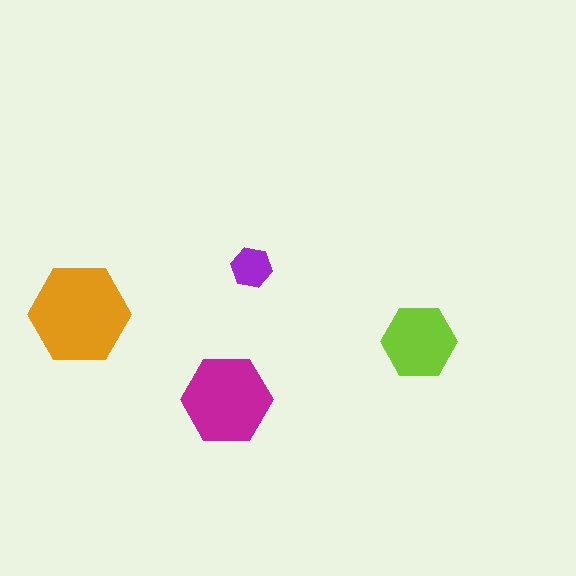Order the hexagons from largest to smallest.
the orange one, the magenta one, the lime one, the purple one.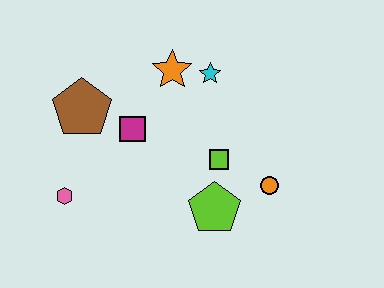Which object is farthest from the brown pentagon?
The orange circle is farthest from the brown pentagon.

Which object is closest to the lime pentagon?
The lime square is closest to the lime pentagon.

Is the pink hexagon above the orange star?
No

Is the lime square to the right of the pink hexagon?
Yes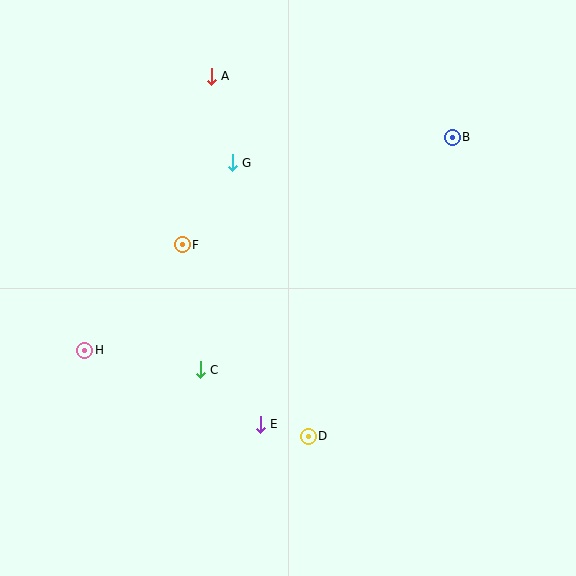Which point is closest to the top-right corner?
Point B is closest to the top-right corner.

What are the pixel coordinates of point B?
Point B is at (452, 137).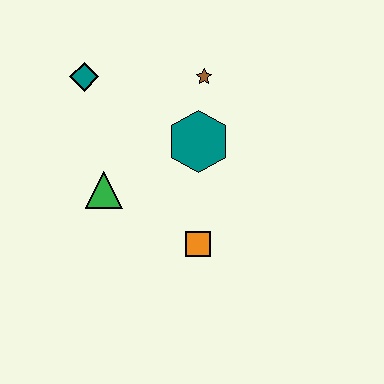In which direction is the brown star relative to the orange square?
The brown star is above the orange square.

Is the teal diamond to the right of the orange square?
No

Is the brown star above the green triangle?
Yes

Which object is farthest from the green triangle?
The brown star is farthest from the green triangle.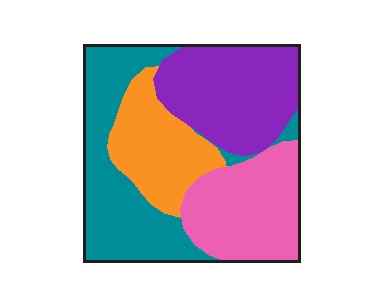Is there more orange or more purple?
Purple.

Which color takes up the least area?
Orange, at roughly 20%.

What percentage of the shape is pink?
Pink covers around 25% of the shape.